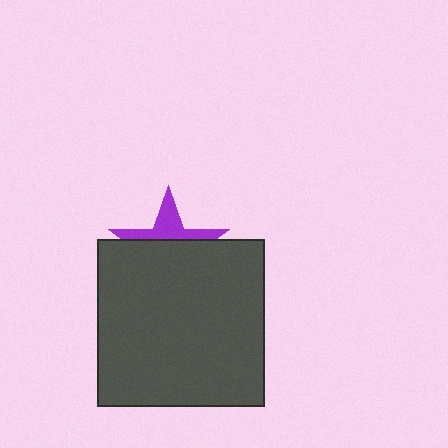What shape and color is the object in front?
The object in front is a dark gray square.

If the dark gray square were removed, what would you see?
You would see the complete purple star.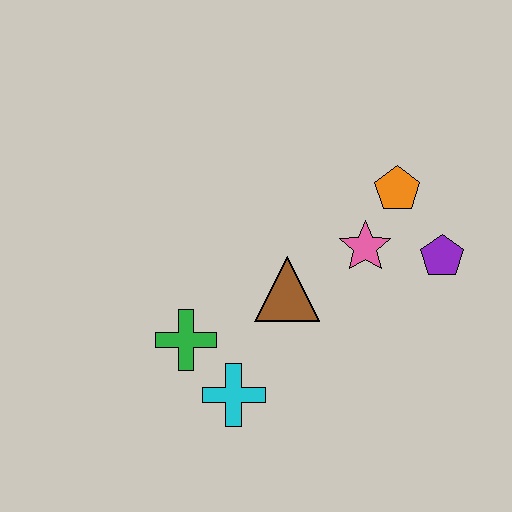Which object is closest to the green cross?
The cyan cross is closest to the green cross.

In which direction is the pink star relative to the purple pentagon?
The pink star is to the left of the purple pentagon.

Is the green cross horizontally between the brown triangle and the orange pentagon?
No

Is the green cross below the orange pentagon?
Yes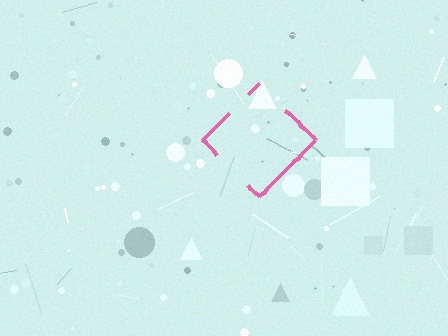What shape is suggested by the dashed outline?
The dashed outline suggests a diamond.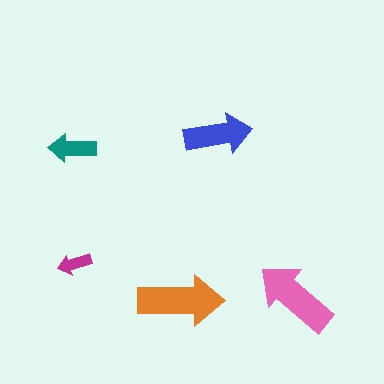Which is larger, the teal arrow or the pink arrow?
The pink one.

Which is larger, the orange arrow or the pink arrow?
The orange one.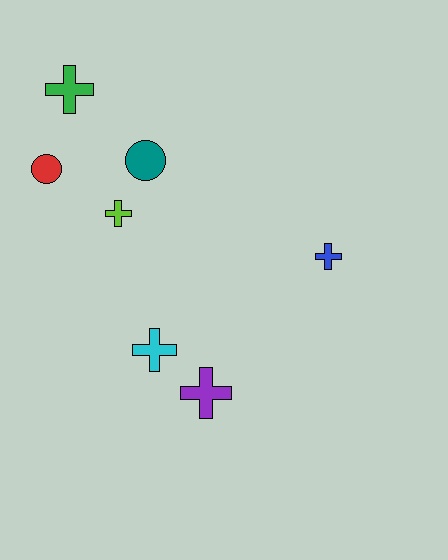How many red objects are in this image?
There is 1 red object.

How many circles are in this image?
There are 2 circles.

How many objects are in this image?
There are 7 objects.